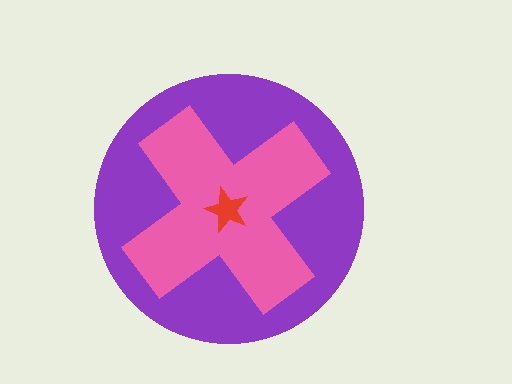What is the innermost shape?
The red star.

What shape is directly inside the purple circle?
The pink cross.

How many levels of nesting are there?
3.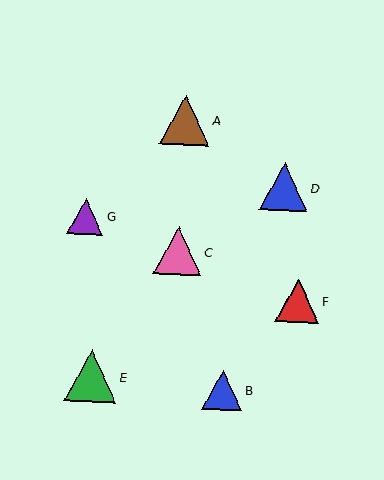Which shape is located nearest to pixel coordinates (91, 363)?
The green triangle (labeled E) at (91, 376) is nearest to that location.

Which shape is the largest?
The green triangle (labeled E) is the largest.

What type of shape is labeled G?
Shape G is a purple triangle.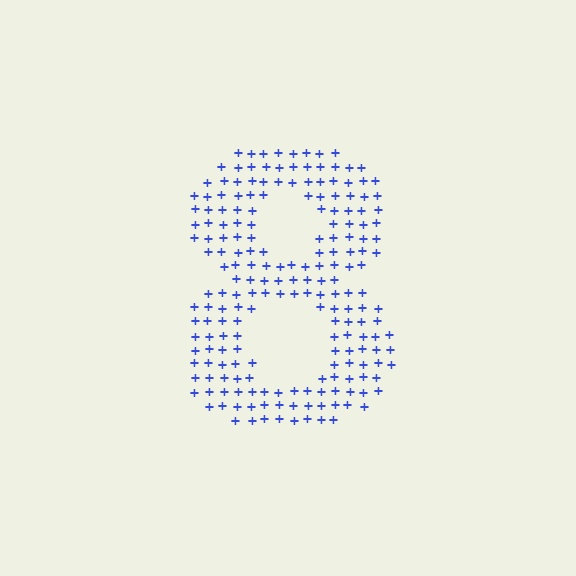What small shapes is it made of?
It is made of small plus signs.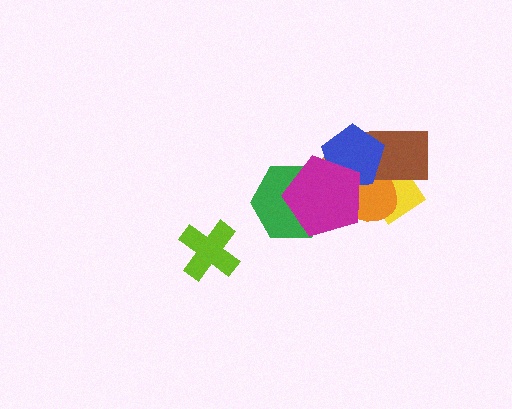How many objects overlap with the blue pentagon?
4 objects overlap with the blue pentagon.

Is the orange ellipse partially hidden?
Yes, it is partially covered by another shape.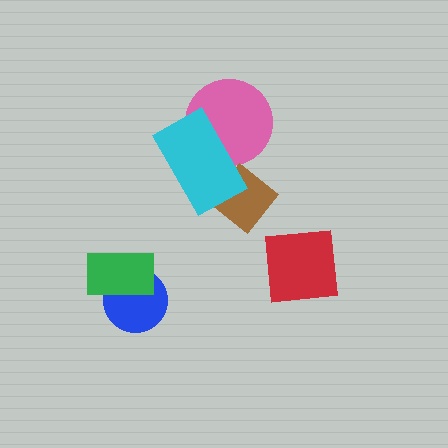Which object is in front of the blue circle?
The green rectangle is in front of the blue circle.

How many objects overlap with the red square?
0 objects overlap with the red square.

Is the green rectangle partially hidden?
No, no other shape covers it.